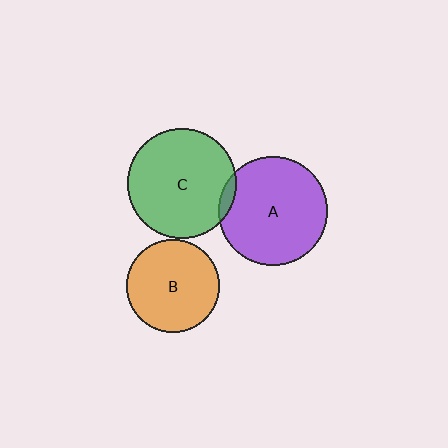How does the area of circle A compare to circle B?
Approximately 1.4 times.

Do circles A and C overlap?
Yes.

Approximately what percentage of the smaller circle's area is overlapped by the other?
Approximately 5%.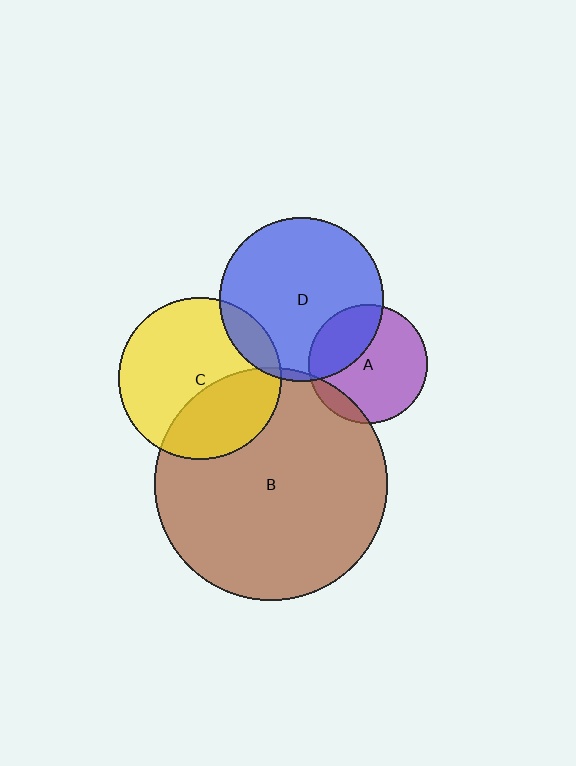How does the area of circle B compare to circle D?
Approximately 2.0 times.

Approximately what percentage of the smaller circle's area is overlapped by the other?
Approximately 5%.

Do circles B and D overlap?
Yes.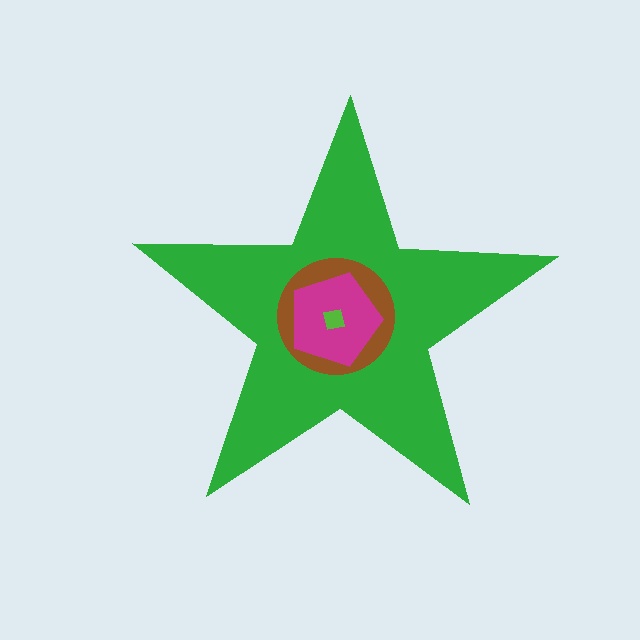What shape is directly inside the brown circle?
The magenta pentagon.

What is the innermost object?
The lime square.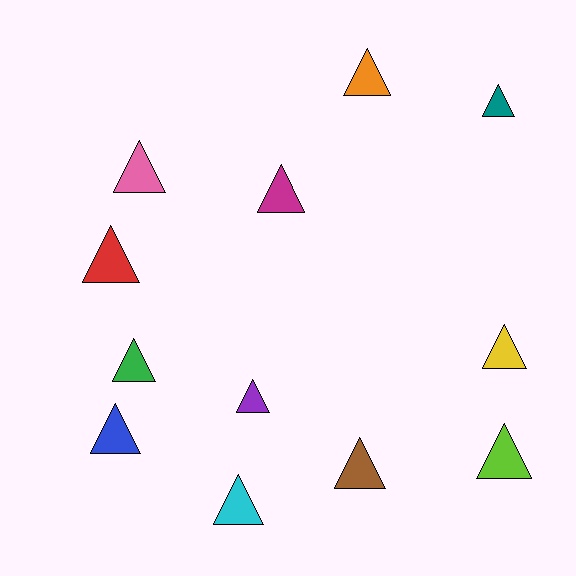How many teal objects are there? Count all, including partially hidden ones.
There is 1 teal object.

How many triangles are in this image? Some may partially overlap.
There are 12 triangles.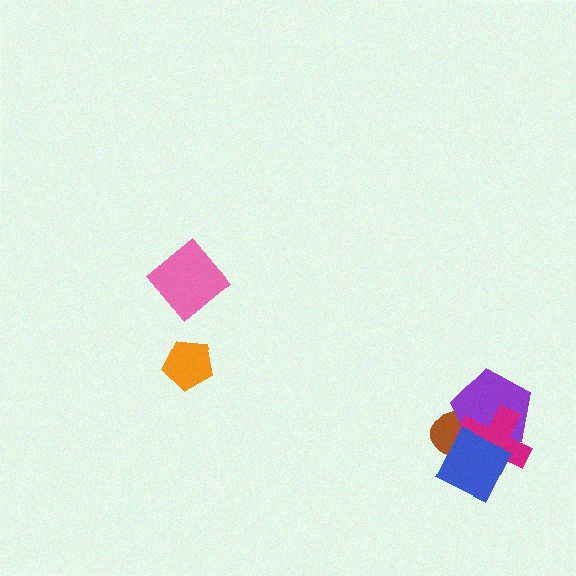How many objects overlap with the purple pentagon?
3 objects overlap with the purple pentagon.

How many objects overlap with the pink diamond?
0 objects overlap with the pink diamond.